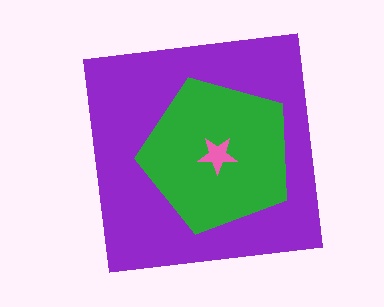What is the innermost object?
The pink star.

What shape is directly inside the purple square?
The green pentagon.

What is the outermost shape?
The purple square.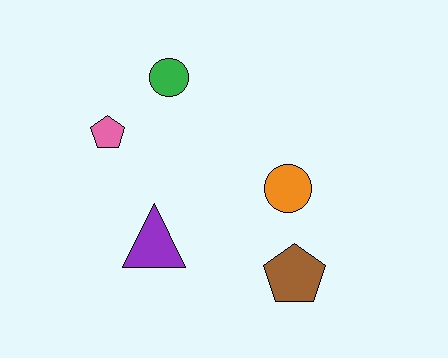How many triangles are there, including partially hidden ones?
There is 1 triangle.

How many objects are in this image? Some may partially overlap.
There are 5 objects.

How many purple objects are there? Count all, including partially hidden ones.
There is 1 purple object.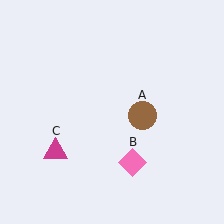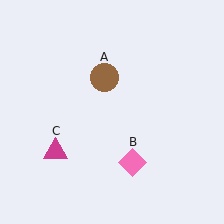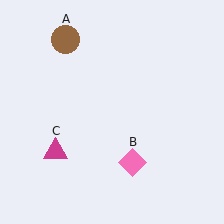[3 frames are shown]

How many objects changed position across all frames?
1 object changed position: brown circle (object A).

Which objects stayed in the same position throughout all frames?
Pink diamond (object B) and magenta triangle (object C) remained stationary.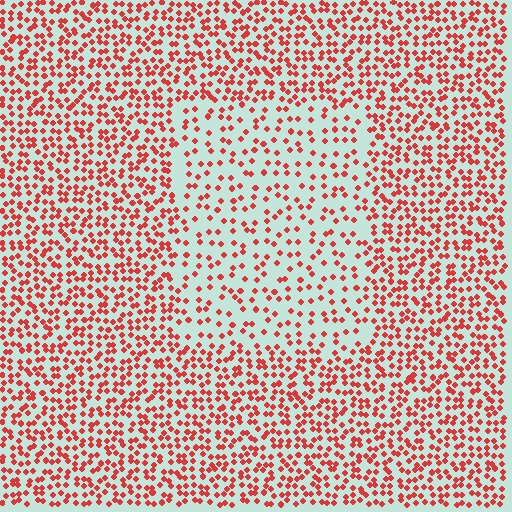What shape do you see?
I see a rectangle.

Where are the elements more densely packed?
The elements are more densely packed outside the rectangle boundary.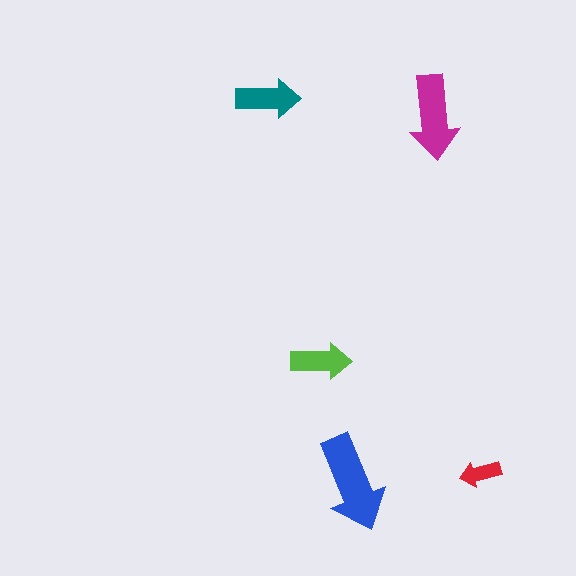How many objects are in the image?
There are 5 objects in the image.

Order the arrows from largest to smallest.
the blue one, the magenta one, the teal one, the lime one, the red one.